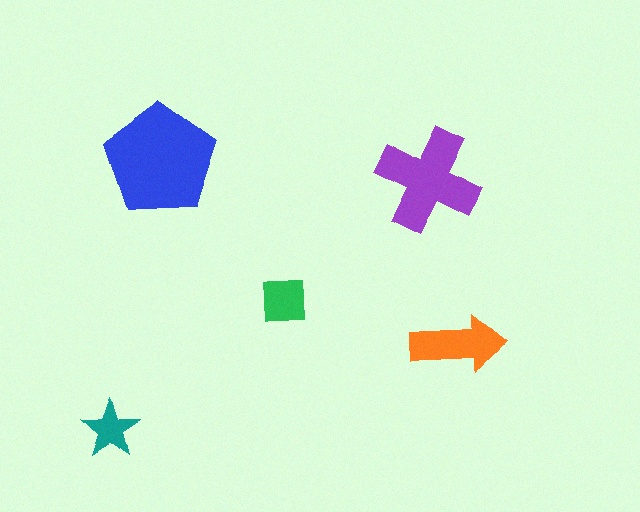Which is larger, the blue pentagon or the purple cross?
The blue pentagon.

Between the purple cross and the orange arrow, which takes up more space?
The purple cross.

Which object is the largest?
The blue pentagon.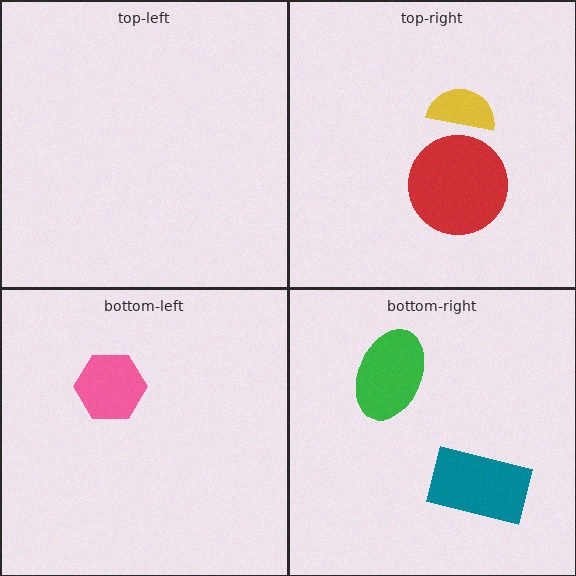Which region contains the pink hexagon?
The bottom-left region.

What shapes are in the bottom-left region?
The pink hexagon.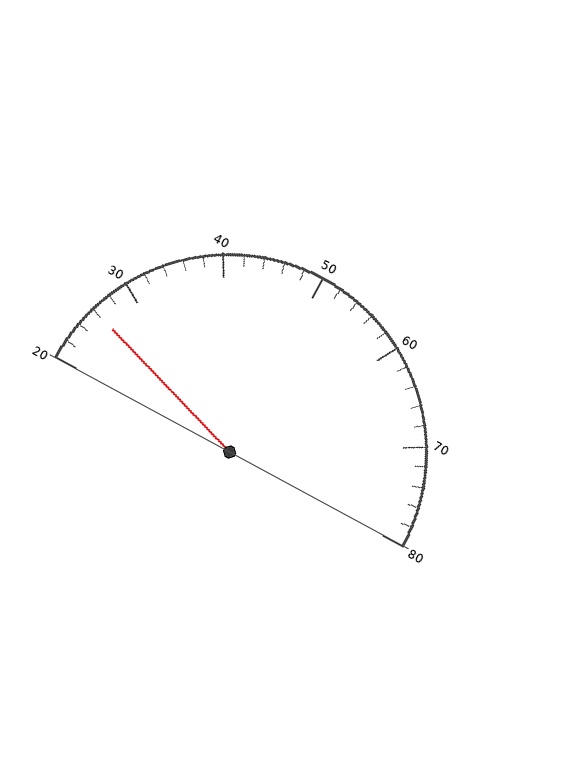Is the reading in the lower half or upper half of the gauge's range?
The reading is in the lower half of the range (20 to 80).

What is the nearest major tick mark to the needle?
The nearest major tick mark is 30.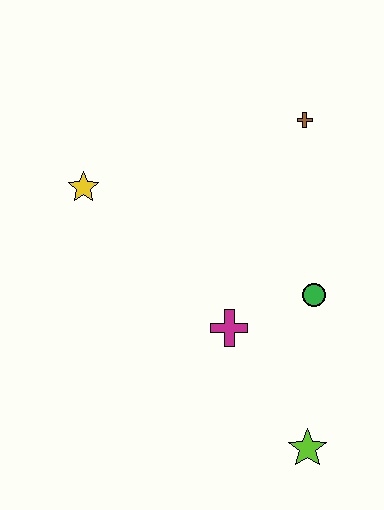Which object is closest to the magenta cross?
The green circle is closest to the magenta cross.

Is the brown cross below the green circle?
No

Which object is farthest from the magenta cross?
The brown cross is farthest from the magenta cross.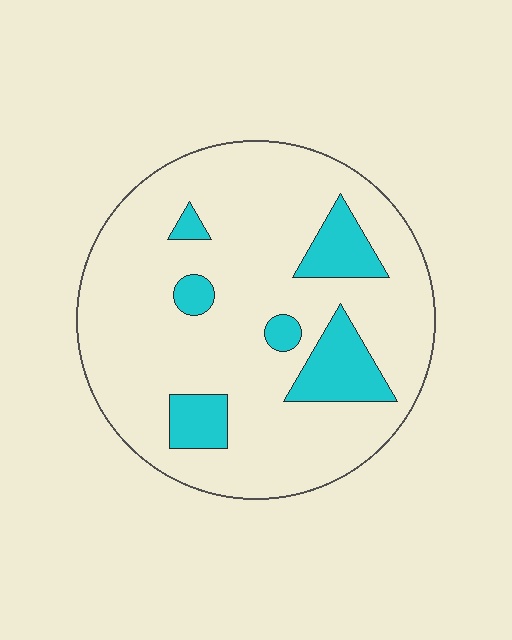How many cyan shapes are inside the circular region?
6.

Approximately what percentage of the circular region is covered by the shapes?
Approximately 15%.